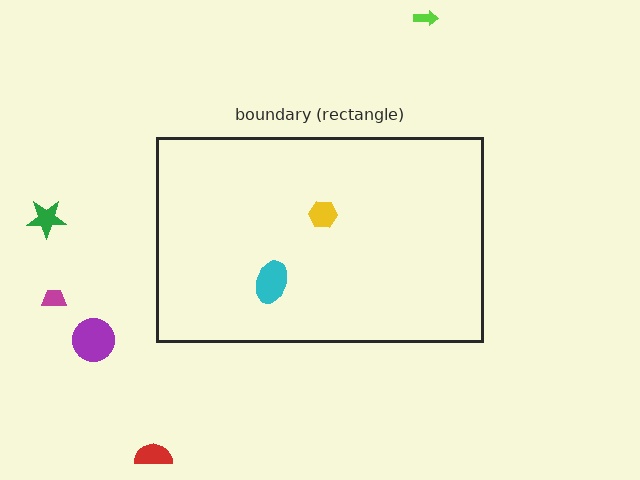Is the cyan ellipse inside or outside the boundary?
Inside.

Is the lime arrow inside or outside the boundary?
Outside.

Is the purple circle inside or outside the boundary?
Outside.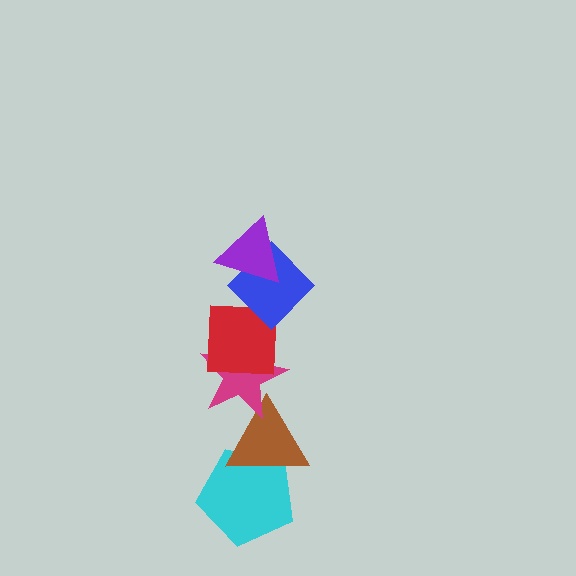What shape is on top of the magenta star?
The red square is on top of the magenta star.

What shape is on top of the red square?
The blue diamond is on top of the red square.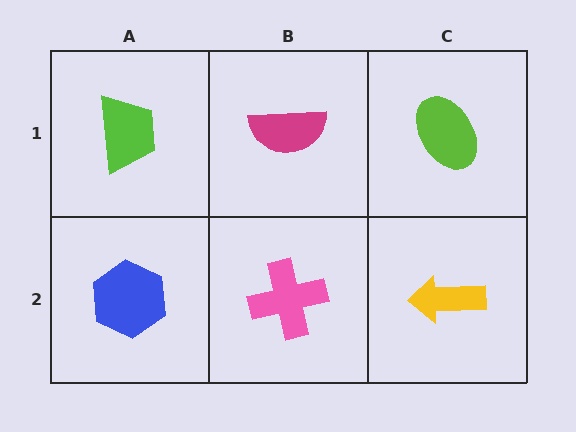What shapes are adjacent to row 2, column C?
A lime ellipse (row 1, column C), a pink cross (row 2, column B).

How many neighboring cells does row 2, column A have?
2.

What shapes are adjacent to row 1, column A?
A blue hexagon (row 2, column A), a magenta semicircle (row 1, column B).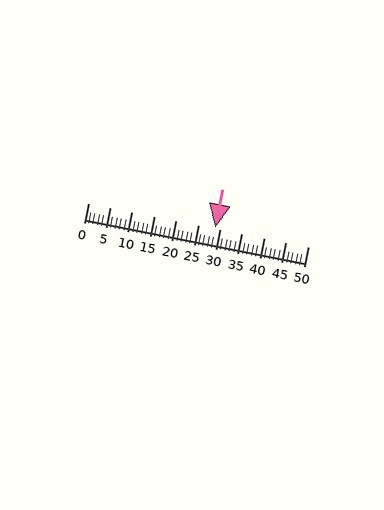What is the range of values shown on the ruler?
The ruler shows values from 0 to 50.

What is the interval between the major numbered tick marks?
The major tick marks are spaced 5 units apart.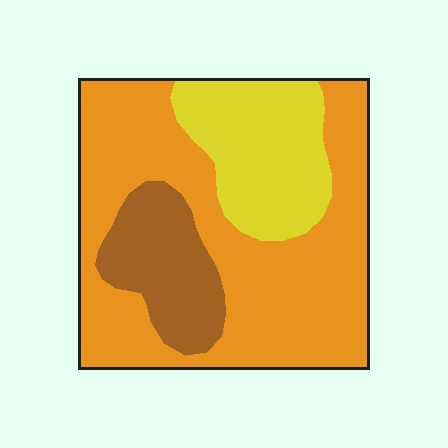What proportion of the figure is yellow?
Yellow covers 23% of the figure.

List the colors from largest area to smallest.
From largest to smallest: orange, yellow, brown.